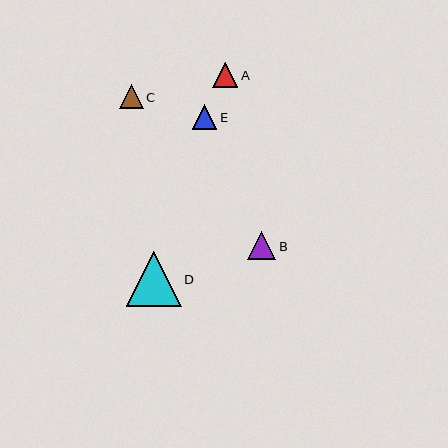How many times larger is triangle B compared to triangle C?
Triangle B is approximately 1.2 times the size of triangle C.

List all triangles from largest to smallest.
From largest to smallest: D, B, A, E, C.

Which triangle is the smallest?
Triangle C is the smallest with a size of approximately 24 pixels.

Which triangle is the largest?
Triangle D is the largest with a size of approximately 55 pixels.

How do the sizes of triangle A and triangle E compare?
Triangle A and triangle E are approximately the same size.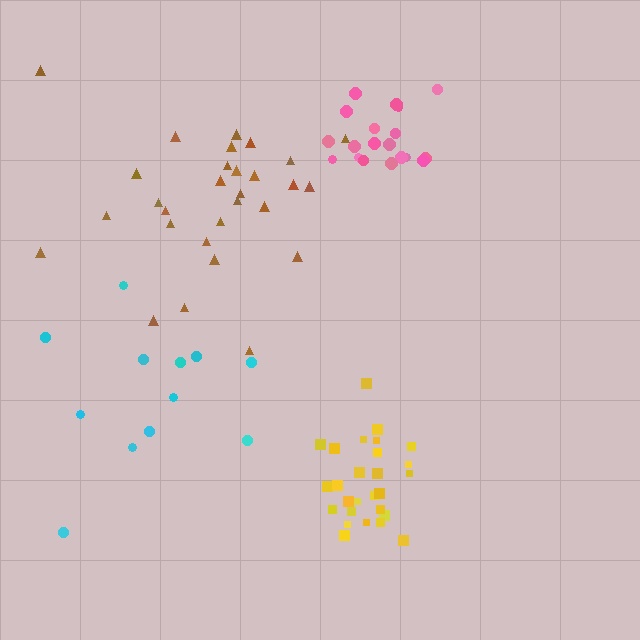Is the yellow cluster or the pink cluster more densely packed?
Pink.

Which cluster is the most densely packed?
Pink.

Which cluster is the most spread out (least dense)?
Cyan.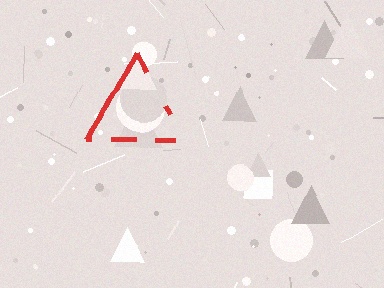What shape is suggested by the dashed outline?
The dashed outline suggests a triangle.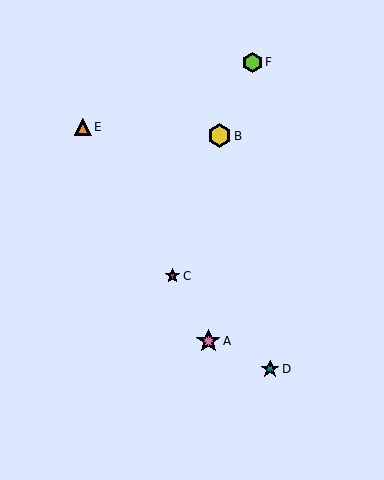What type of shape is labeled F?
Shape F is a lime hexagon.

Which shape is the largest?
The pink star (labeled A) is the largest.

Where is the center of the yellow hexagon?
The center of the yellow hexagon is at (219, 136).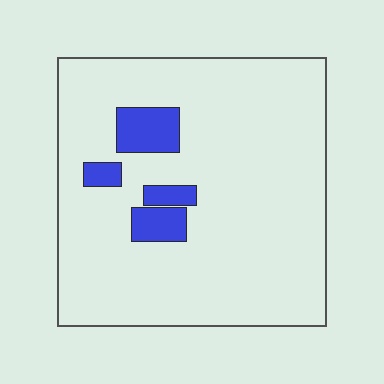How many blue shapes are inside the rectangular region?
4.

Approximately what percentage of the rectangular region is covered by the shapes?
Approximately 10%.